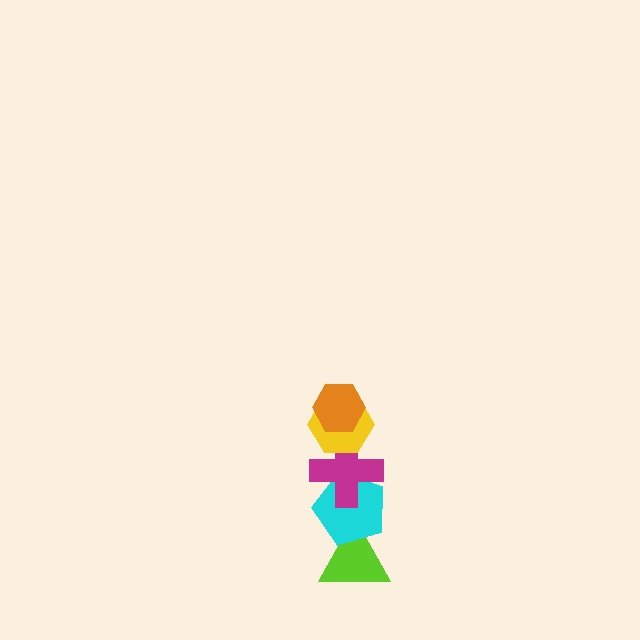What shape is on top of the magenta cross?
The yellow hexagon is on top of the magenta cross.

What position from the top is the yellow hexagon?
The yellow hexagon is 2nd from the top.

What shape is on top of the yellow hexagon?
The orange hexagon is on top of the yellow hexagon.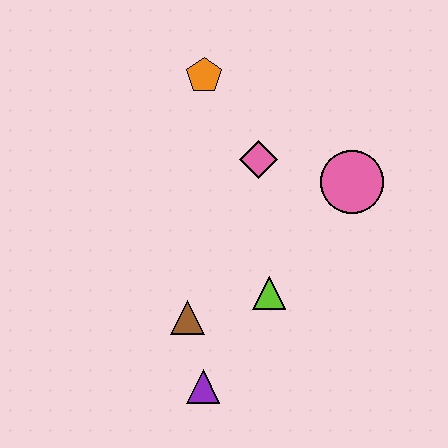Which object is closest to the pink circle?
The pink diamond is closest to the pink circle.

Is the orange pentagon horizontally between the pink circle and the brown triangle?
Yes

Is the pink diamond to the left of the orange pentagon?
No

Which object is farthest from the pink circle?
The purple triangle is farthest from the pink circle.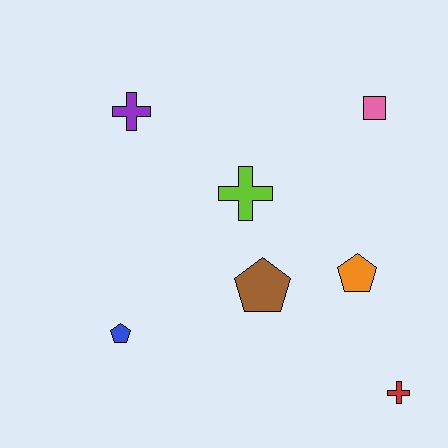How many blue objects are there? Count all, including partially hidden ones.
There is 1 blue object.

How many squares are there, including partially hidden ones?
There is 1 square.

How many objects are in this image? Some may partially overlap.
There are 7 objects.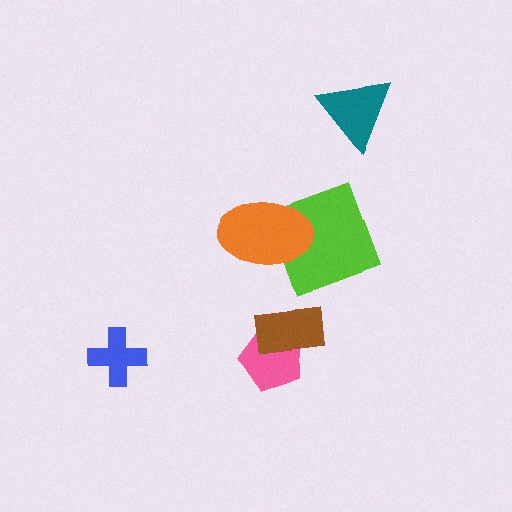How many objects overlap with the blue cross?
0 objects overlap with the blue cross.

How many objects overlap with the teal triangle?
0 objects overlap with the teal triangle.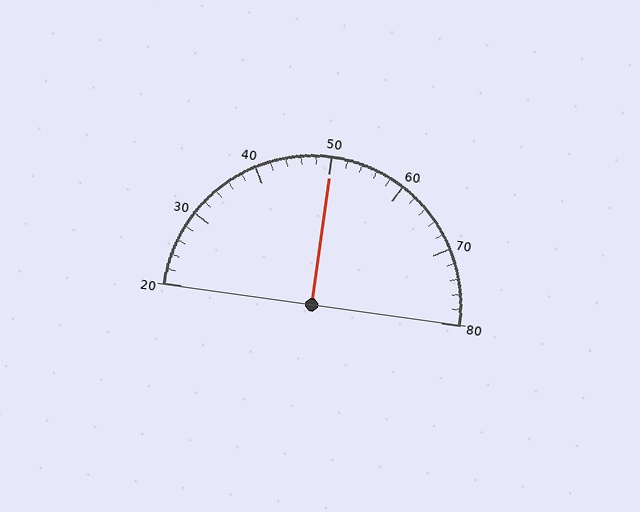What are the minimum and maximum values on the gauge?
The gauge ranges from 20 to 80.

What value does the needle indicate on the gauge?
The needle indicates approximately 50.